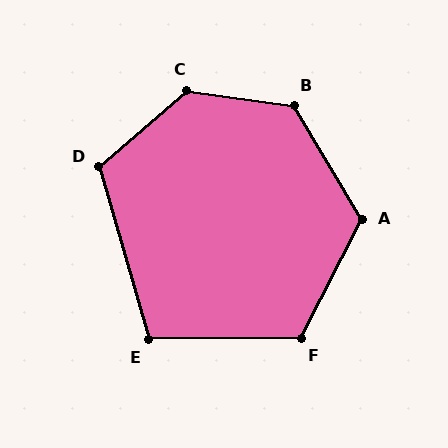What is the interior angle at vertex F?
Approximately 117 degrees (obtuse).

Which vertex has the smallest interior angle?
E, at approximately 106 degrees.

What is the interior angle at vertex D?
Approximately 115 degrees (obtuse).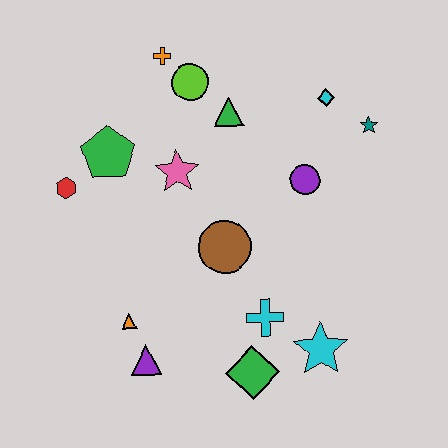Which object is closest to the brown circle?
The cyan cross is closest to the brown circle.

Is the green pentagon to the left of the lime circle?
Yes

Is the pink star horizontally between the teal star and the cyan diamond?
No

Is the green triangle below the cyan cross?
No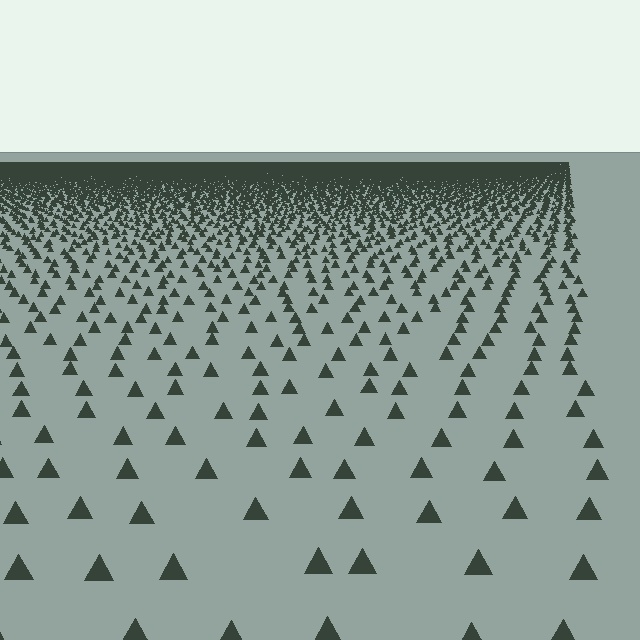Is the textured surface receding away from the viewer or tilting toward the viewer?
The surface is receding away from the viewer. Texture elements get smaller and denser toward the top.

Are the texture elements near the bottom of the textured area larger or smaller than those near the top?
Larger. Near the bottom, elements are closer to the viewer and appear at a bigger on-screen size.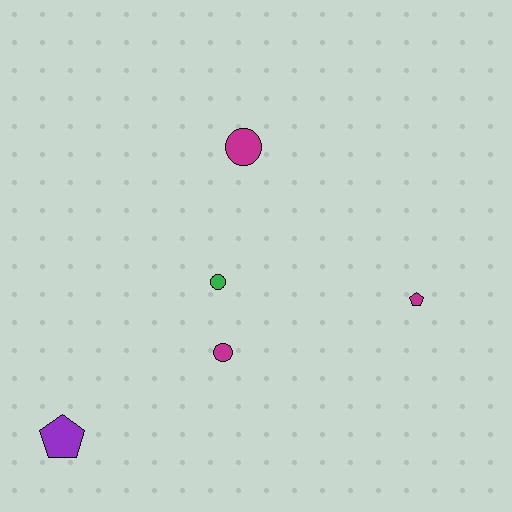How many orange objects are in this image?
There are no orange objects.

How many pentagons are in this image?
There are 2 pentagons.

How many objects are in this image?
There are 5 objects.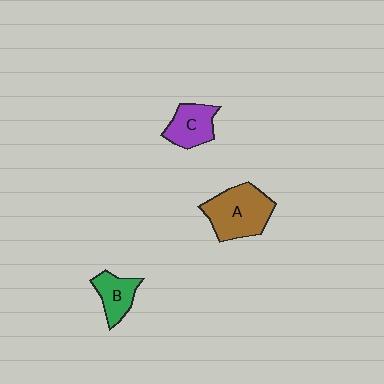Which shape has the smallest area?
Shape B (green).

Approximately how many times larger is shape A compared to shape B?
Approximately 1.8 times.